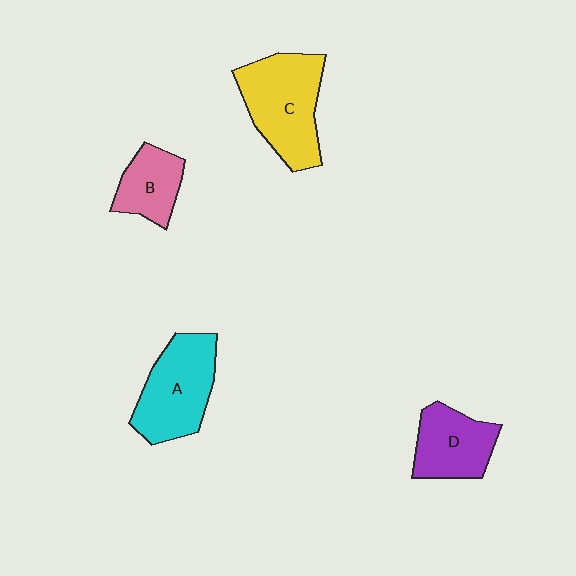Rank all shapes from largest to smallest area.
From largest to smallest: C (yellow), A (cyan), D (purple), B (pink).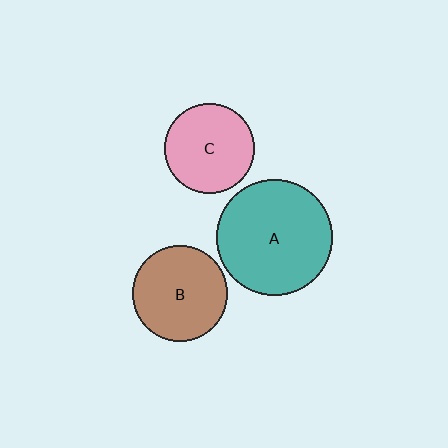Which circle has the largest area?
Circle A (teal).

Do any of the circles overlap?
No, none of the circles overlap.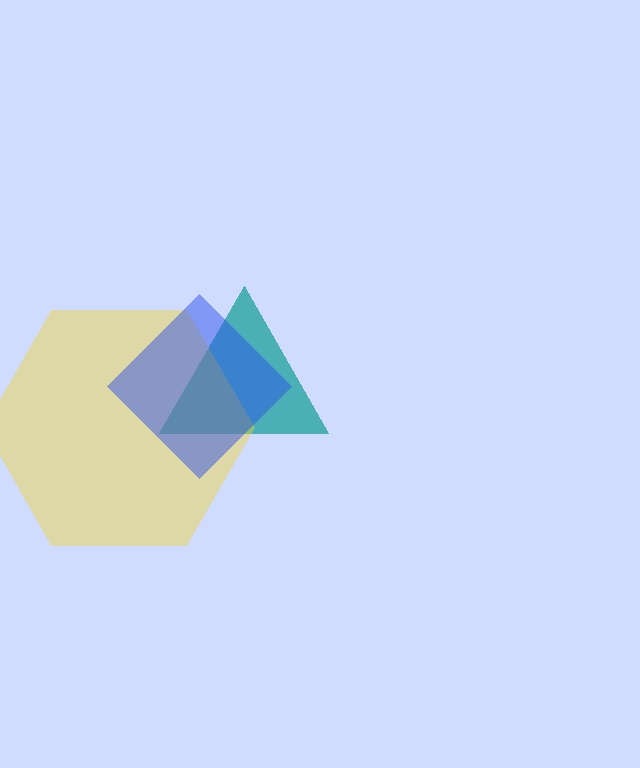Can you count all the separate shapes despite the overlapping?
Yes, there are 3 separate shapes.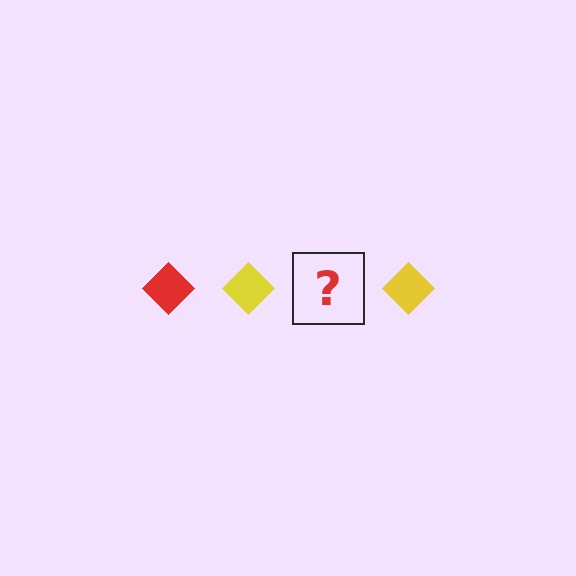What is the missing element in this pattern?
The missing element is a red diamond.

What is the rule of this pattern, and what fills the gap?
The rule is that the pattern cycles through red, yellow diamonds. The gap should be filled with a red diamond.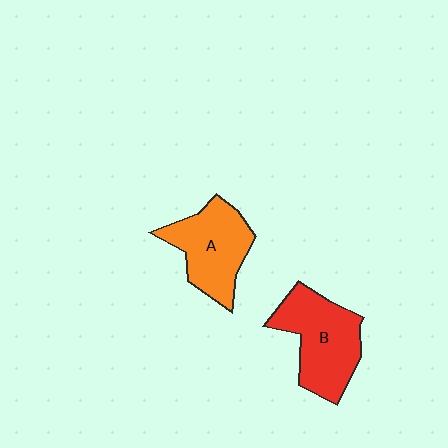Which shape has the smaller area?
Shape A (orange).